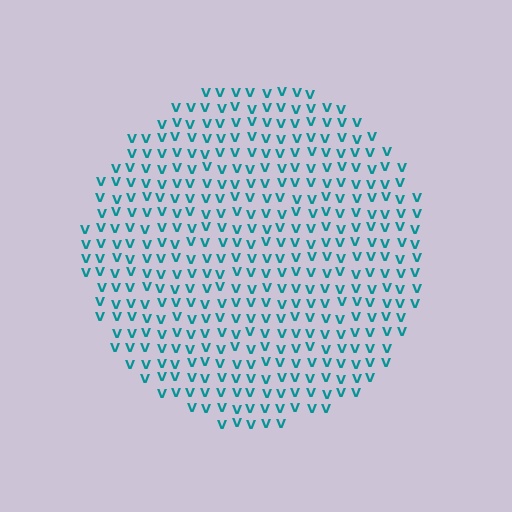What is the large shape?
The large shape is a circle.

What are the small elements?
The small elements are letter V's.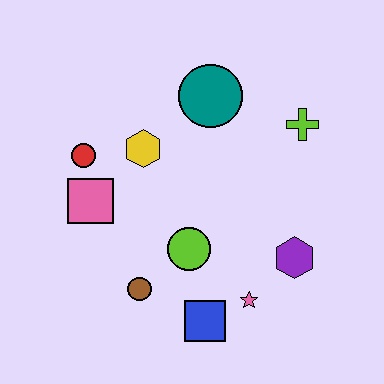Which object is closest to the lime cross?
The teal circle is closest to the lime cross.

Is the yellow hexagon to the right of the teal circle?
No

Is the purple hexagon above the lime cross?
No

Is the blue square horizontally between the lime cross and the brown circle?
Yes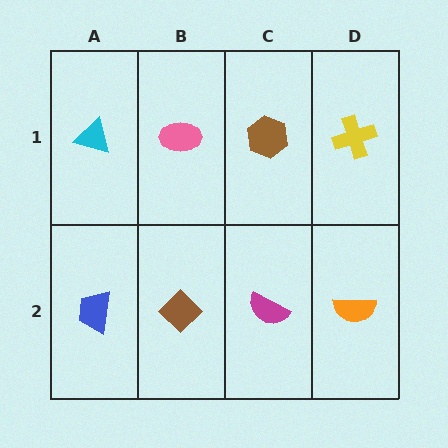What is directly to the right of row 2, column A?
A brown diamond.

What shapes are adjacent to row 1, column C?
A magenta semicircle (row 2, column C), a pink ellipse (row 1, column B), a yellow cross (row 1, column D).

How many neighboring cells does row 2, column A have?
2.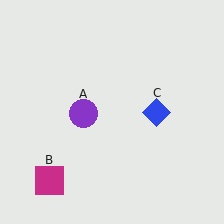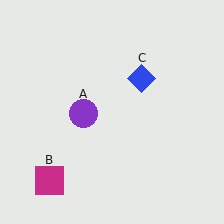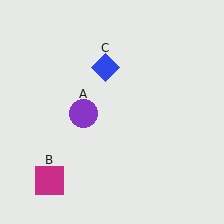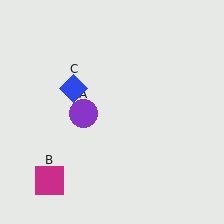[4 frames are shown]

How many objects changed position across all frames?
1 object changed position: blue diamond (object C).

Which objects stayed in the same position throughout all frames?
Purple circle (object A) and magenta square (object B) remained stationary.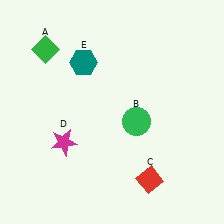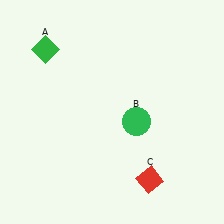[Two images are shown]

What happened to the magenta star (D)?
The magenta star (D) was removed in Image 2. It was in the bottom-left area of Image 1.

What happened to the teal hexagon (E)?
The teal hexagon (E) was removed in Image 2. It was in the top-left area of Image 1.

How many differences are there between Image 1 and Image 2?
There are 2 differences between the two images.